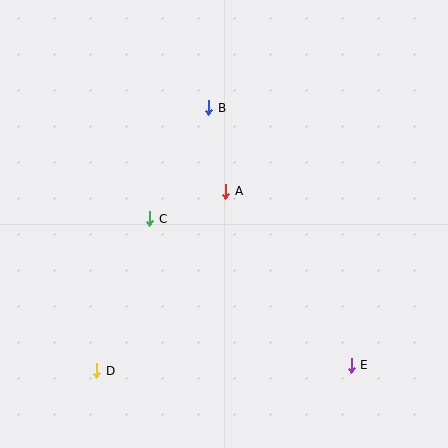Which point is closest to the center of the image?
Point A at (226, 191) is closest to the center.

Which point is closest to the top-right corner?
Point B is closest to the top-right corner.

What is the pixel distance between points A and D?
The distance between A and D is 221 pixels.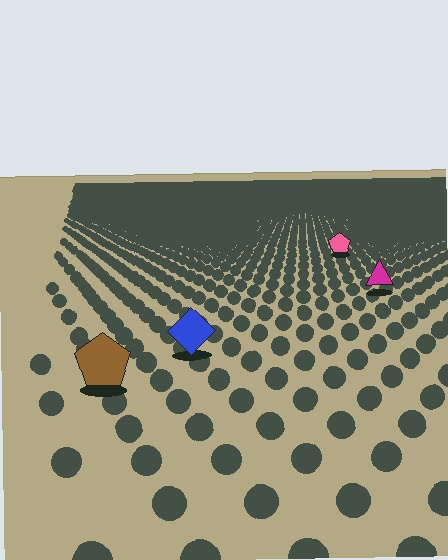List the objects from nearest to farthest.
From nearest to farthest: the brown pentagon, the blue diamond, the magenta triangle, the pink pentagon.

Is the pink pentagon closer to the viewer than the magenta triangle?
No. The magenta triangle is closer — you can tell from the texture gradient: the ground texture is coarser near it.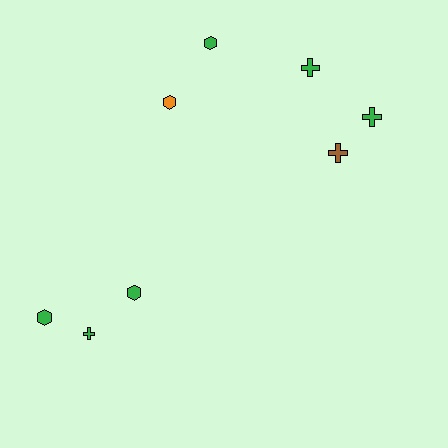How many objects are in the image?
There are 8 objects.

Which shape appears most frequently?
Hexagon, with 4 objects.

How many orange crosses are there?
There are no orange crosses.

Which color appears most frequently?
Green, with 6 objects.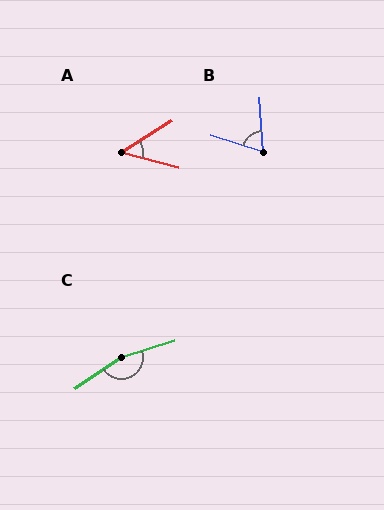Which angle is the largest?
C, at approximately 164 degrees.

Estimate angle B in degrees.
Approximately 68 degrees.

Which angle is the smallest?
A, at approximately 47 degrees.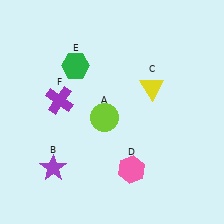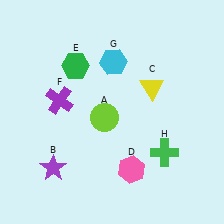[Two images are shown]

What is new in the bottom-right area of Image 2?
A green cross (H) was added in the bottom-right area of Image 2.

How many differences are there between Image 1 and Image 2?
There are 2 differences between the two images.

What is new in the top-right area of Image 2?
A cyan hexagon (G) was added in the top-right area of Image 2.